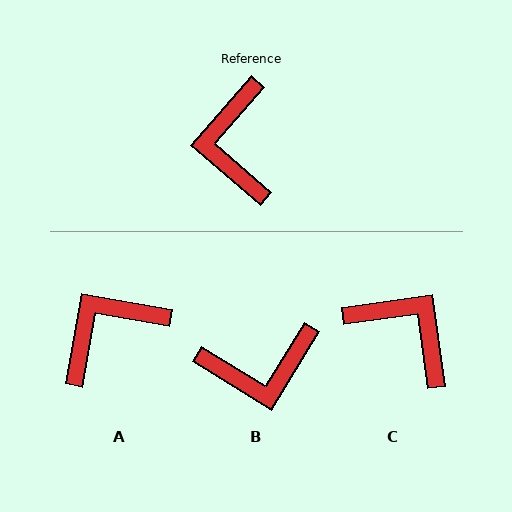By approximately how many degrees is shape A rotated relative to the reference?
Approximately 59 degrees clockwise.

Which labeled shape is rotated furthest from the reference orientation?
C, about 131 degrees away.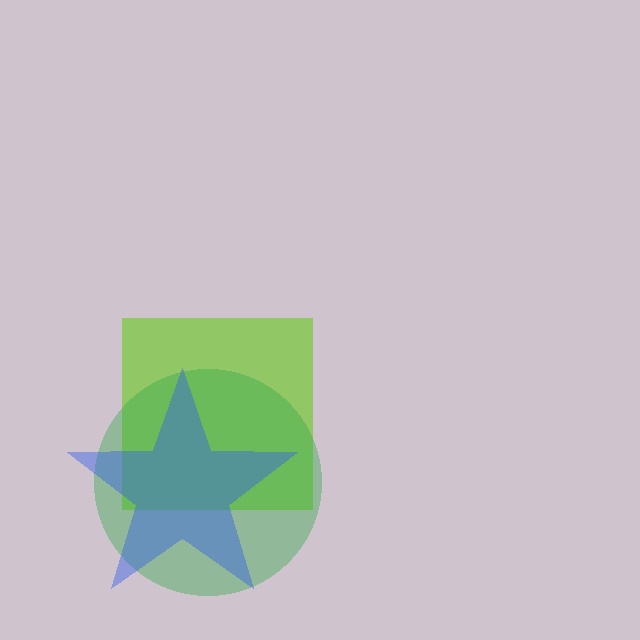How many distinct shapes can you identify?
There are 3 distinct shapes: a lime square, a green circle, a blue star.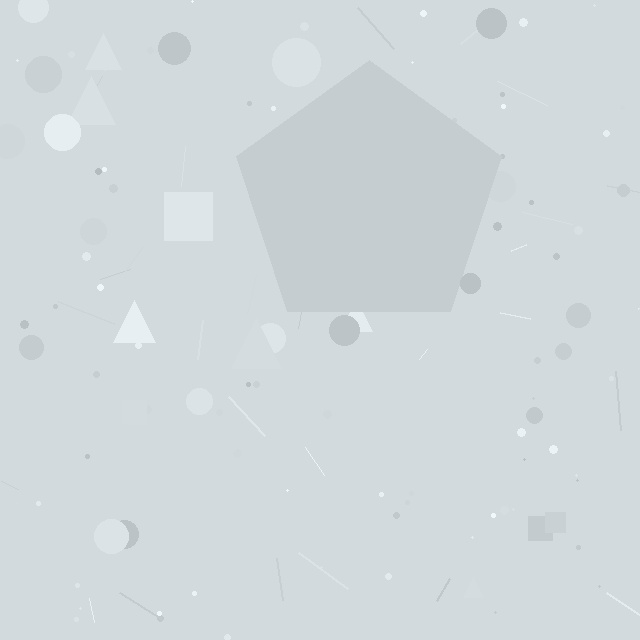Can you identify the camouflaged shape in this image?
The camouflaged shape is a pentagon.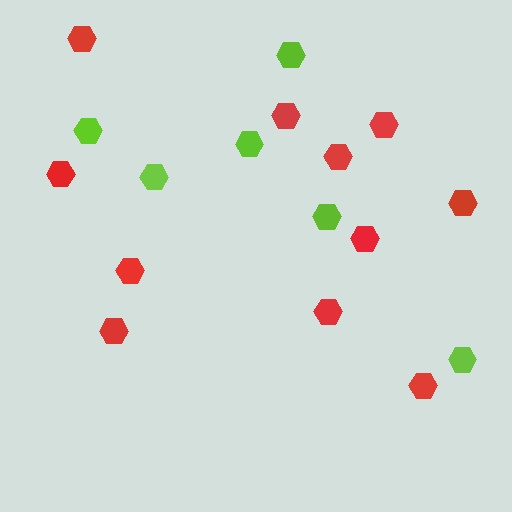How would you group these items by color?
There are 2 groups: one group of red hexagons (11) and one group of lime hexagons (6).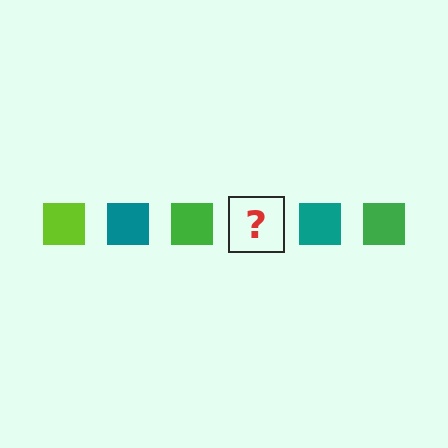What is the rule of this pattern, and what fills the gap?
The rule is that the pattern cycles through lime, teal, green squares. The gap should be filled with a lime square.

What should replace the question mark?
The question mark should be replaced with a lime square.